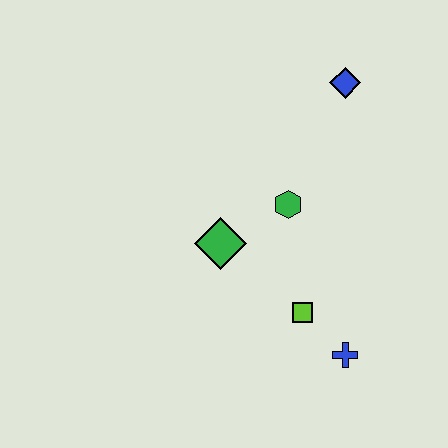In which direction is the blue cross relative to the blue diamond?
The blue cross is below the blue diamond.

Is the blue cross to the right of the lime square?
Yes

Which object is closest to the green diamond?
The green hexagon is closest to the green diamond.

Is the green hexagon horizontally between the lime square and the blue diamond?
No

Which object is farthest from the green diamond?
The blue diamond is farthest from the green diamond.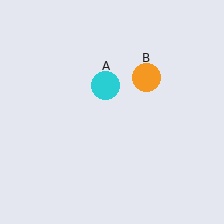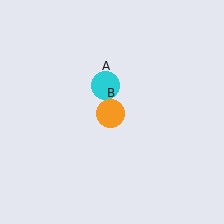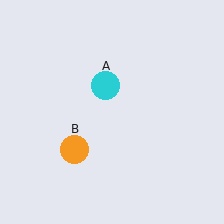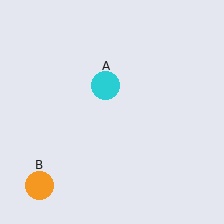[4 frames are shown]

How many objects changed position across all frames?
1 object changed position: orange circle (object B).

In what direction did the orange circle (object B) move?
The orange circle (object B) moved down and to the left.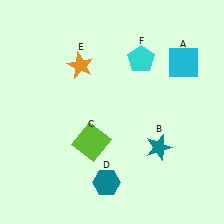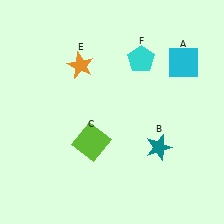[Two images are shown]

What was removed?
The teal hexagon (D) was removed in Image 2.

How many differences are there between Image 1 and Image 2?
There is 1 difference between the two images.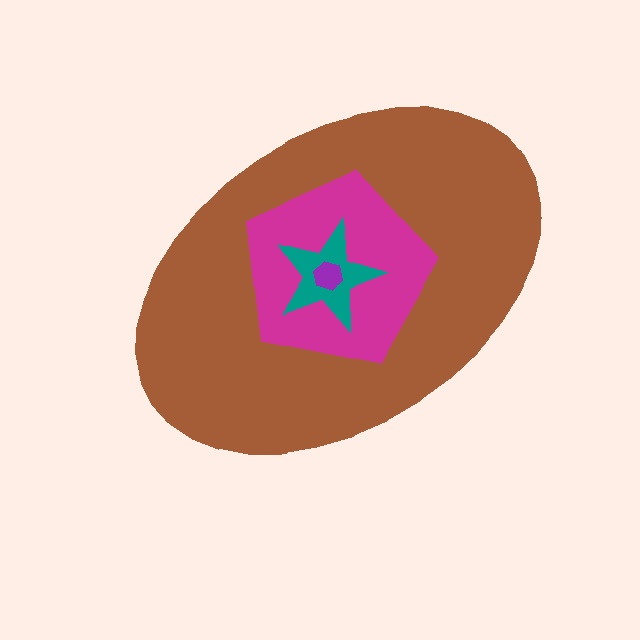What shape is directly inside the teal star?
The purple hexagon.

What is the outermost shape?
The brown ellipse.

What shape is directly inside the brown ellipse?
The magenta pentagon.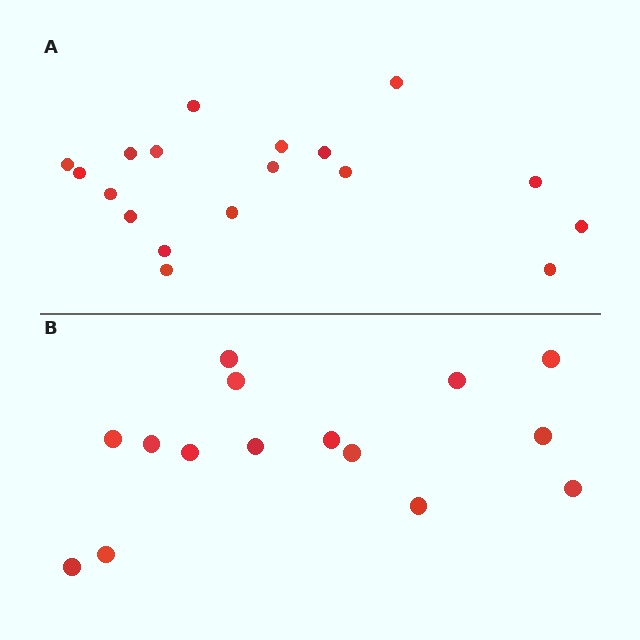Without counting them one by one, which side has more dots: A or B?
Region A (the top region) has more dots.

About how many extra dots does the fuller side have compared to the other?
Region A has just a few more — roughly 2 or 3 more dots than region B.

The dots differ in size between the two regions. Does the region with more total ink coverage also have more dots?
No. Region B has more total ink coverage because its dots are larger, but region A actually contains more individual dots. Total area can be misleading — the number of items is what matters here.